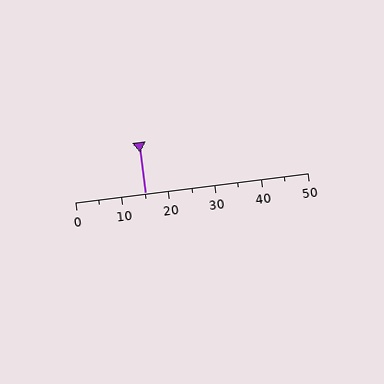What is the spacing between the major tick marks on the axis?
The major ticks are spaced 10 apart.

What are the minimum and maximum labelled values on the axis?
The axis runs from 0 to 50.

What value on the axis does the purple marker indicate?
The marker indicates approximately 15.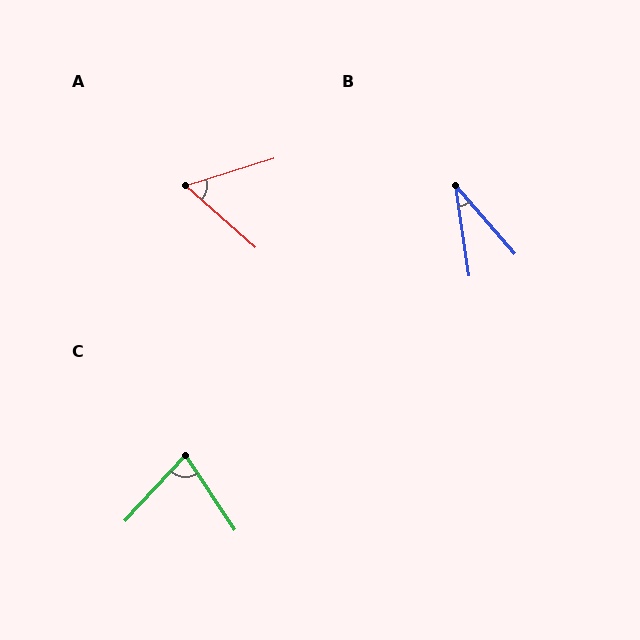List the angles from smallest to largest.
B (32°), A (59°), C (76°).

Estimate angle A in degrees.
Approximately 59 degrees.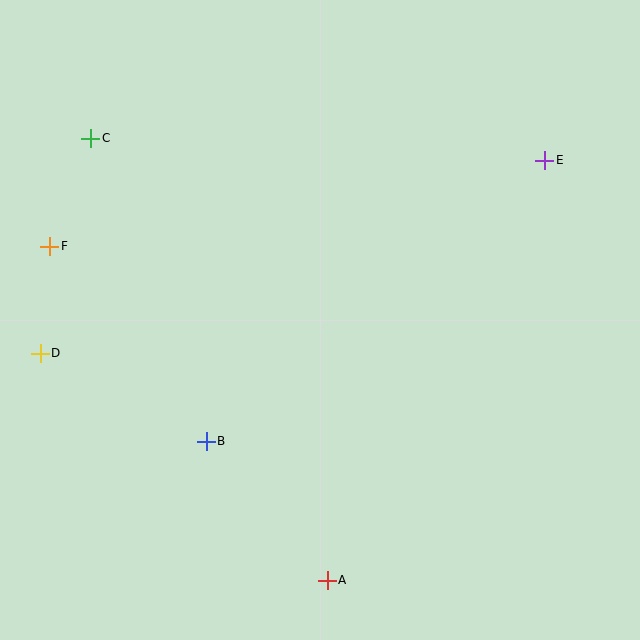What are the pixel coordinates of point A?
Point A is at (327, 580).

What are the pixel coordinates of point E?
Point E is at (545, 160).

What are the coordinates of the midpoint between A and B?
The midpoint between A and B is at (267, 511).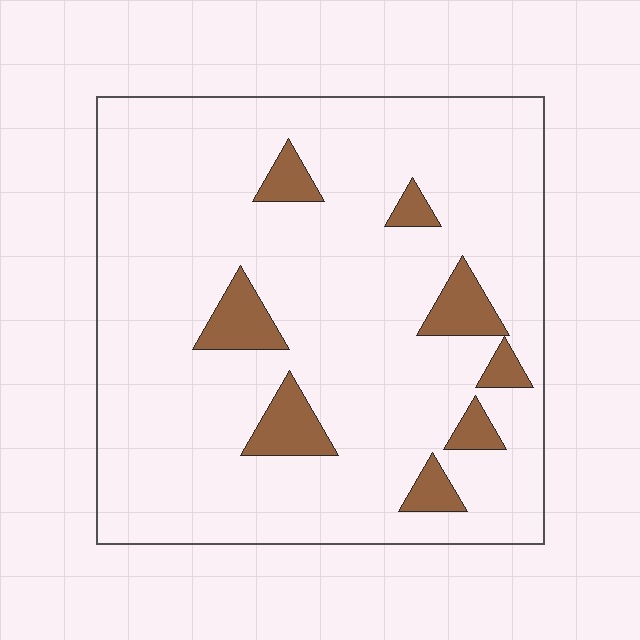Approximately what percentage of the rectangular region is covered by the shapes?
Approximately 10%.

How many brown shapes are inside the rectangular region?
8.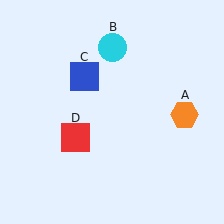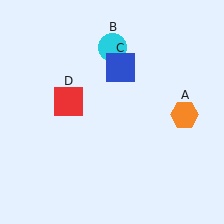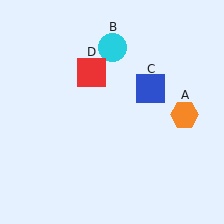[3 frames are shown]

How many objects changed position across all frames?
2 objects changed position: blue square (object C), red square (object D).